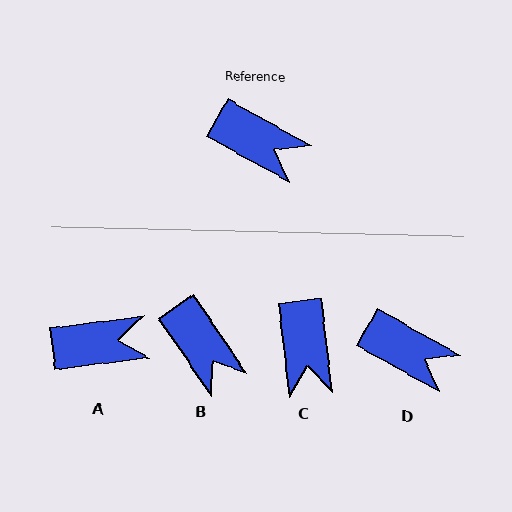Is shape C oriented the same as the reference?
No, it is off by about 54 degrees.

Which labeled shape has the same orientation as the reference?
D.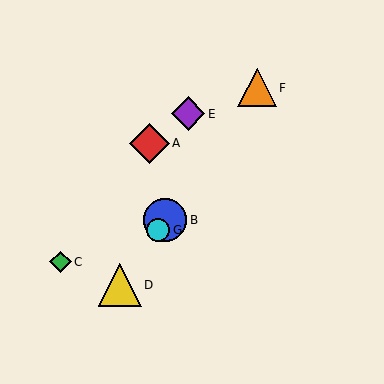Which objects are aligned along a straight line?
Objects B, D, F, G are aligned along a straight line.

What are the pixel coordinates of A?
Object A is at (149, 143).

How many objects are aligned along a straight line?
4 objects (B, D, F, G) are aligned along a straight line.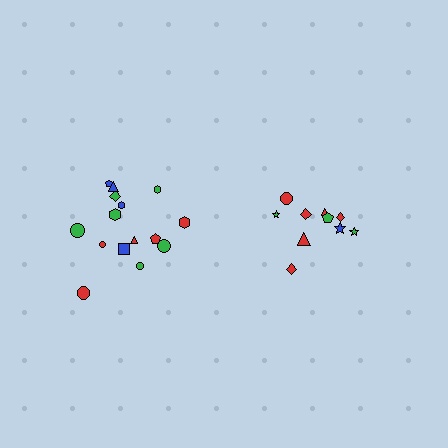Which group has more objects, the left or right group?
The left group.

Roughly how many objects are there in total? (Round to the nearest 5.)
Roughly 25 objects in total.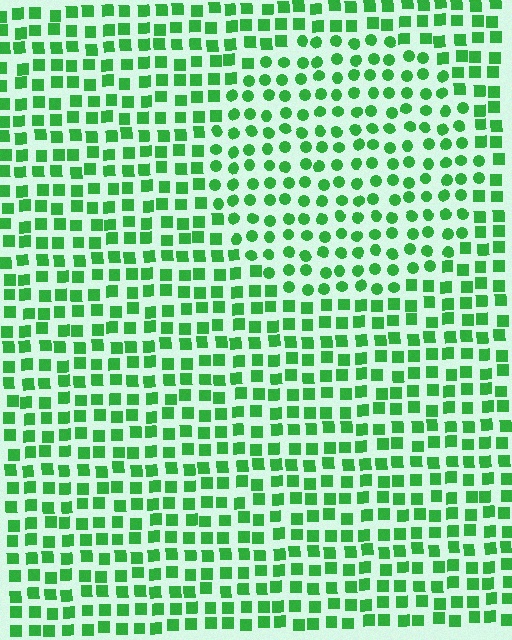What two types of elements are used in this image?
The image uses circles inside the circle region and squares outside it.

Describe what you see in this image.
The image is filled with small green elements arranged in a uniform grid. A circle-shaped region contains circles, while the surrounding area contains squares. The boundary is defined purely by the change in element shape.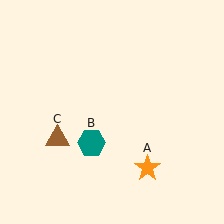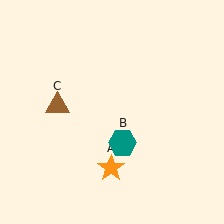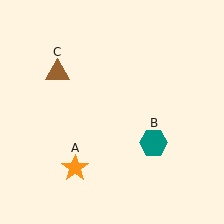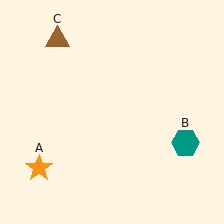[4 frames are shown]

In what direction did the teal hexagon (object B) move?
The teal hexagon (object B) moved right.